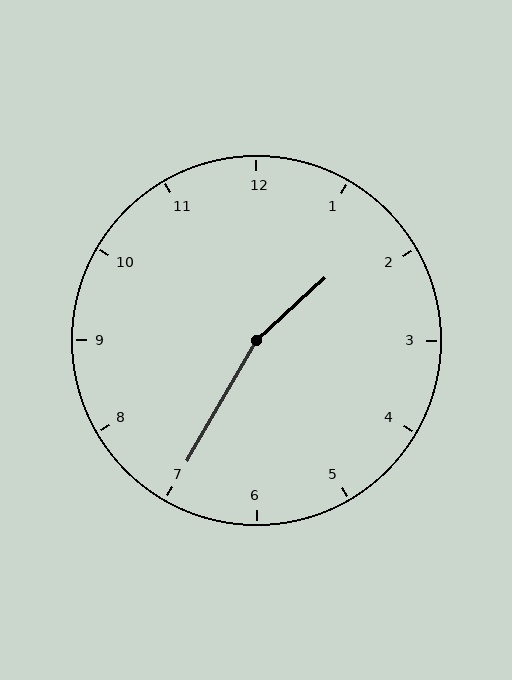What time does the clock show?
1:35.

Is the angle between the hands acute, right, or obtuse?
It is obtuse.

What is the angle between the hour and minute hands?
Approximately 162 degrees.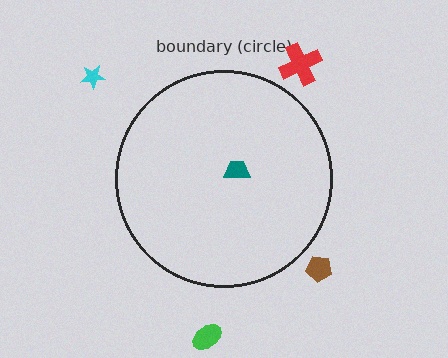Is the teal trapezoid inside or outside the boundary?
Inside.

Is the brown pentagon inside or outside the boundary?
Outside.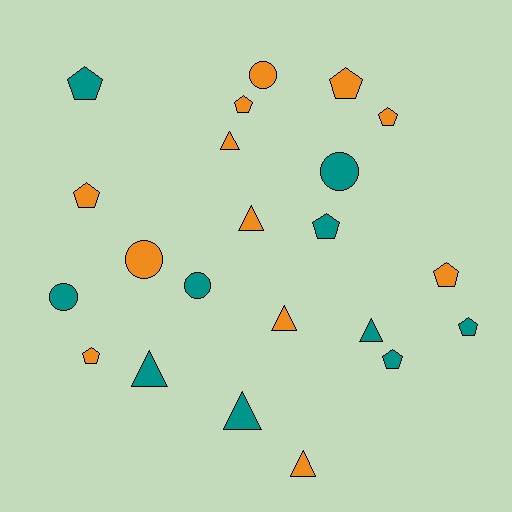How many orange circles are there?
There are 2 orange circles.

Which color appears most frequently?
Orange, with 12 objects.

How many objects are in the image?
There are 22 objects.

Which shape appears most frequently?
Pentagon, with 10 objects.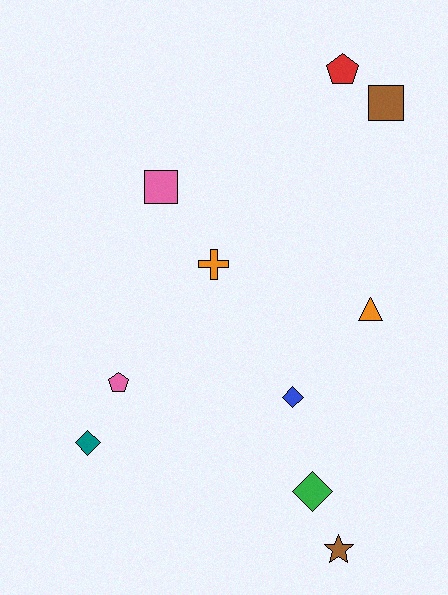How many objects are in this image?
There are 10 objects.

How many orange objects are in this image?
There are 2 orange objects.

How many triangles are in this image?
There is 1 triangle.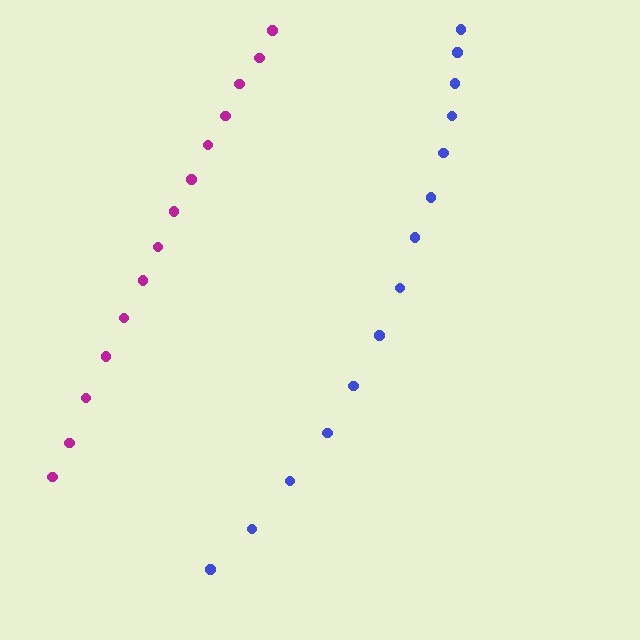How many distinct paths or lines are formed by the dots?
There are 2 distinct paths.